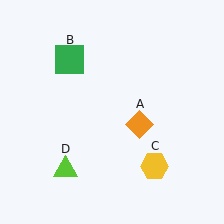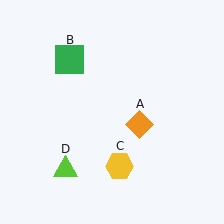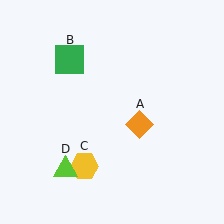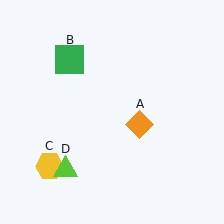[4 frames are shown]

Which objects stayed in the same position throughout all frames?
Orange diamond (object A) and green square (object B) and lime triangle (object D) remained stationary.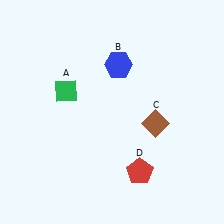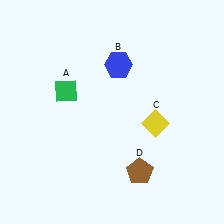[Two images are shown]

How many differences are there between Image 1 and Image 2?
There are 2 differences between the two images.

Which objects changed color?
C changed from brown to yellow. D changed from red to brown.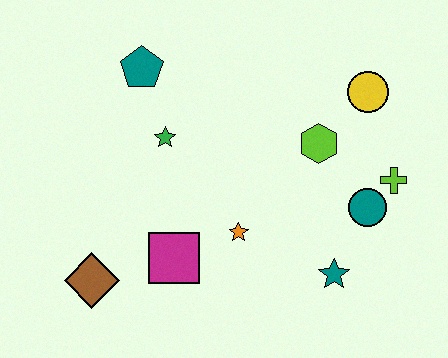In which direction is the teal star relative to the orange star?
The teal star is to the right of the orange star.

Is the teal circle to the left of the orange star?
No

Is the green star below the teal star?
No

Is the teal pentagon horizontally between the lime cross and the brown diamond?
Yes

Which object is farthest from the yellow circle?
The brown diamond is farthest from the yellow circle.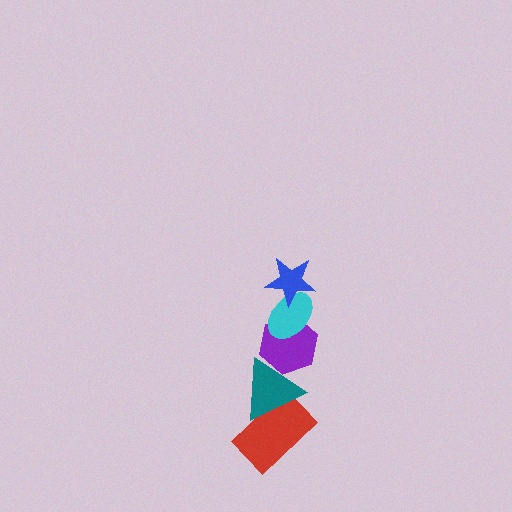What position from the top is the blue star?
The blue star is 1st from the top.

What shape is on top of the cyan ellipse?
The blue star is on top of the cyan ellipse.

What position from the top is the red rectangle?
The red rectangle is 5th from the top.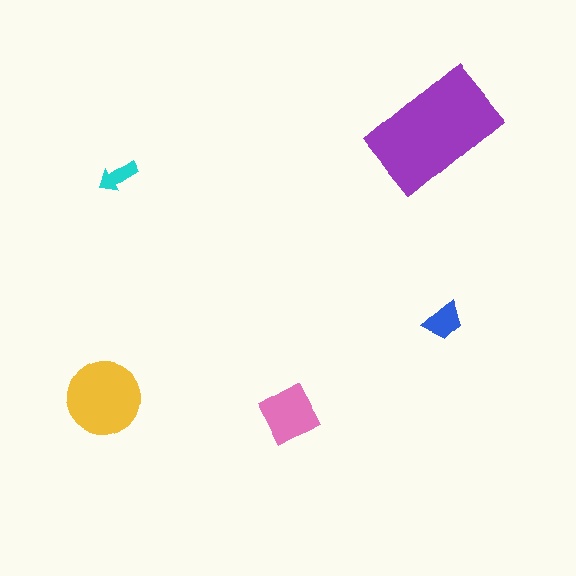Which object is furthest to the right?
The blue trapezoid is rightmost.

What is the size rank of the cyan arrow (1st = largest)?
5th.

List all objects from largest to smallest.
The purple rectangle, the yellow circle, the pink diamond, the blue trapezoid, the cyan arrow.